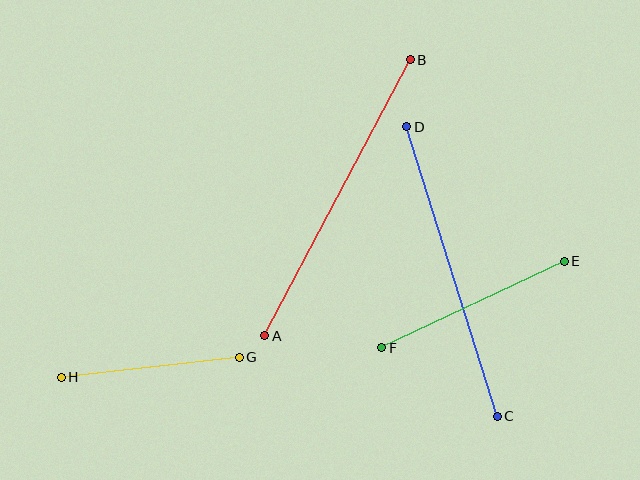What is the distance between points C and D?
The distance is approximately 304 pixels.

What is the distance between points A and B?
The distance is approximately 312 pixels.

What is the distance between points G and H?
The distance is approximately 179 pixels.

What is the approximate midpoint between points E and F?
The midpoint is at approximately (473, 304) pixels.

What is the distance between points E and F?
The distance is approximately 202 pixels.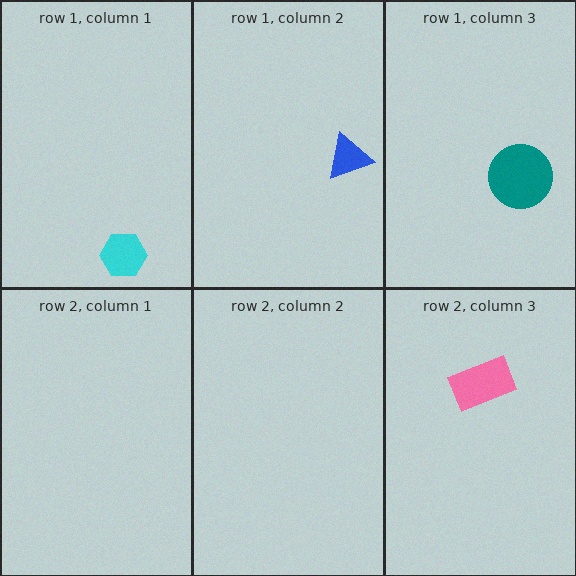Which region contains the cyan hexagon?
The row 1, column 1 region.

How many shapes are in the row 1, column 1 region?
1.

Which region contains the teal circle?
The row 1, column 3 region.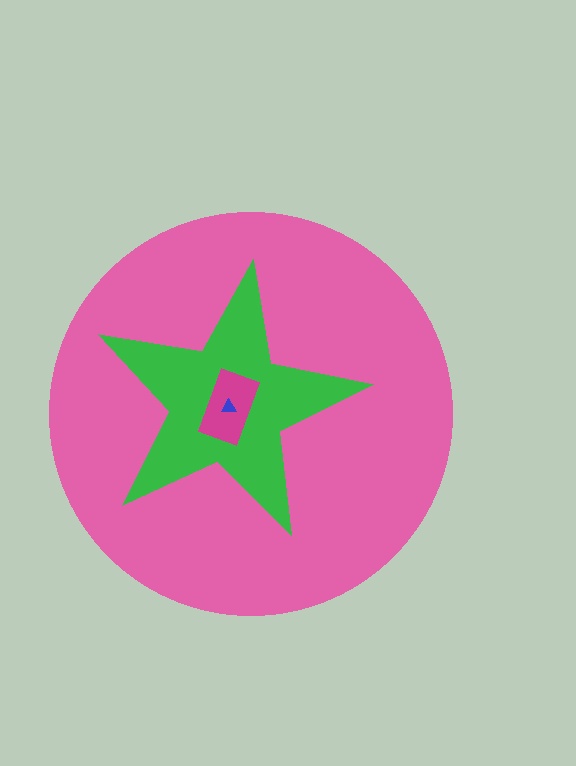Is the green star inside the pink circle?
Yes.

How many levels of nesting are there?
4.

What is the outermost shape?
The pink circle.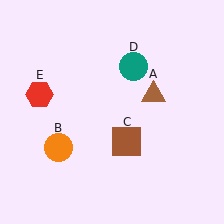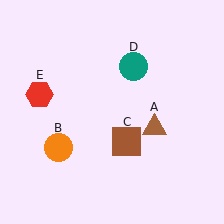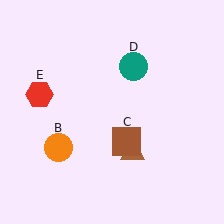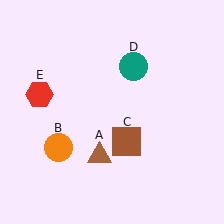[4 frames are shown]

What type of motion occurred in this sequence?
The brown triangle (object A) rotated clockwise around the center of the scene.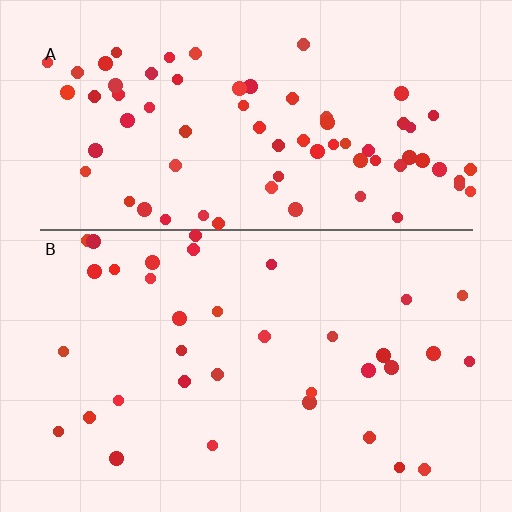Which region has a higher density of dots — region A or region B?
A (the top).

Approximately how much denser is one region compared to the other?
Approximately 2.1× — region A over region B.